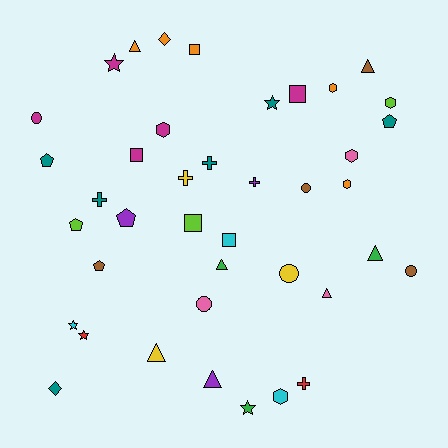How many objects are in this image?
There are 40 objects.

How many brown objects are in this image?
There are 4 brown objects.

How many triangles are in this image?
There are 7 triangles.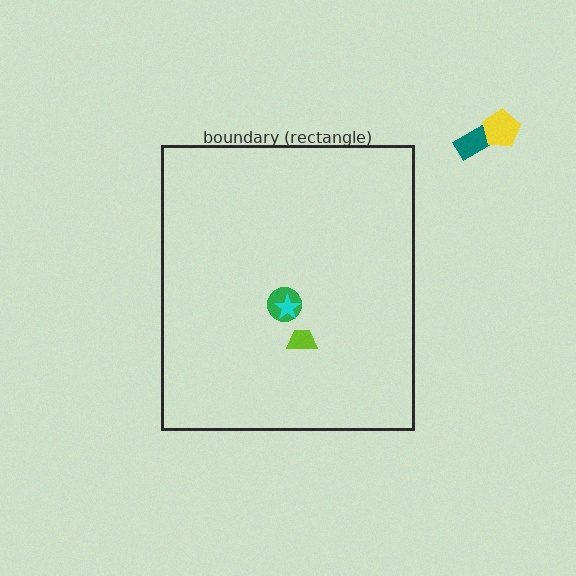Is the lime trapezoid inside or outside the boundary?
Inside.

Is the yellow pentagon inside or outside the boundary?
Outside.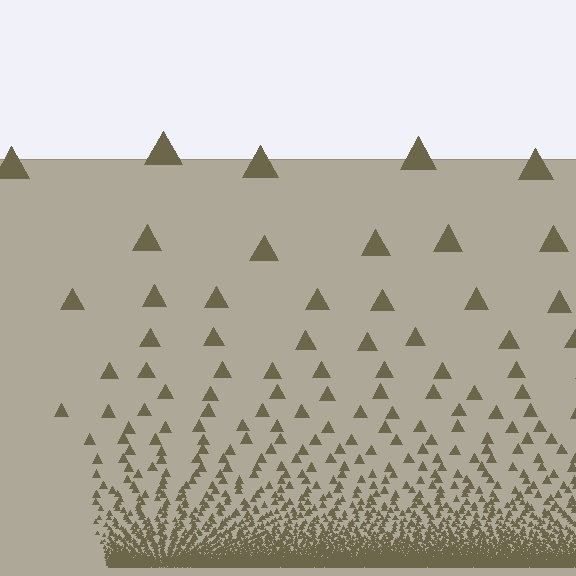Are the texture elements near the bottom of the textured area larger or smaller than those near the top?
Smaller. The gradient is inverted — elements near the bottom are smaller and denser.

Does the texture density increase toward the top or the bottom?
Density increases toward the bottom.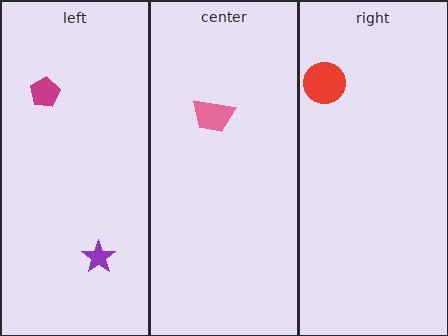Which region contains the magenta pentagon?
The left region.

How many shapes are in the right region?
1.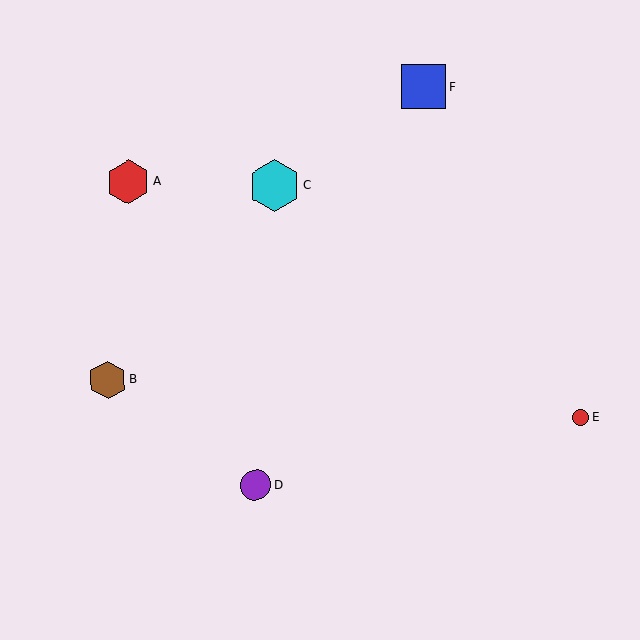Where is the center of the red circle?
The center of the red circle is at (581, 417).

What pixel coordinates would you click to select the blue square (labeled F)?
Click at (424, 87) to select the blue square F.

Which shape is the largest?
The cyan hexagon (labeled C) is the largest.